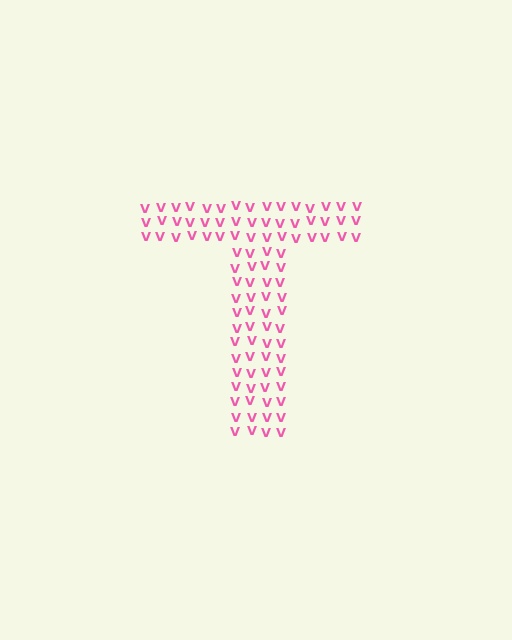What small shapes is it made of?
It is made of small letter V's.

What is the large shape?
The large shape is the letter T.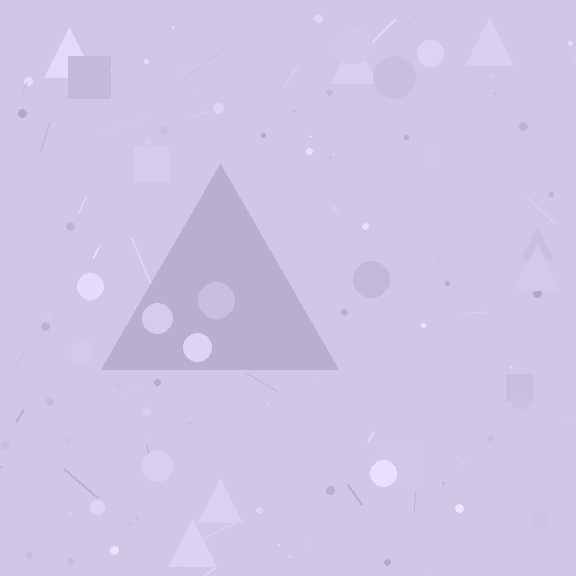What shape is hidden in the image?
A triangle is hidden in the image.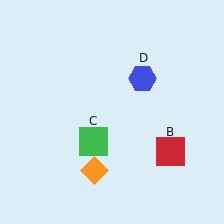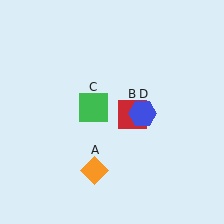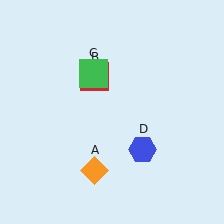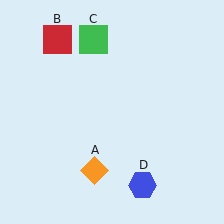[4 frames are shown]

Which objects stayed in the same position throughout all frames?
Orange diamond (object A) remained stationary.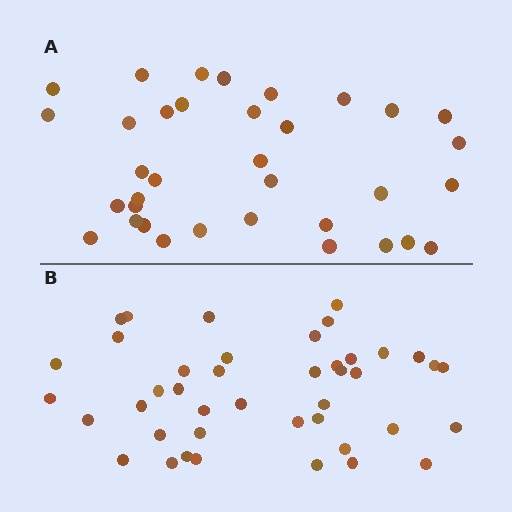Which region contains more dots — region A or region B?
Region B (the bottom region) has more dots.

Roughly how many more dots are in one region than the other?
Region B has roughly 8 or so more dots than region A.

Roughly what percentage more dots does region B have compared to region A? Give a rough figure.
About 20% more.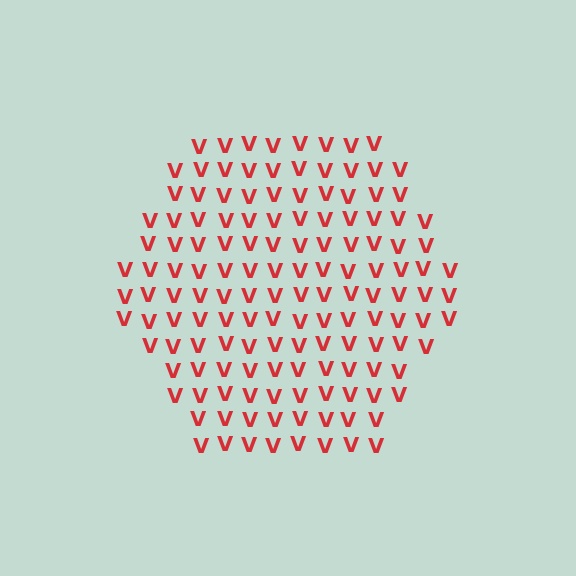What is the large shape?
The large shape is a hexagon.